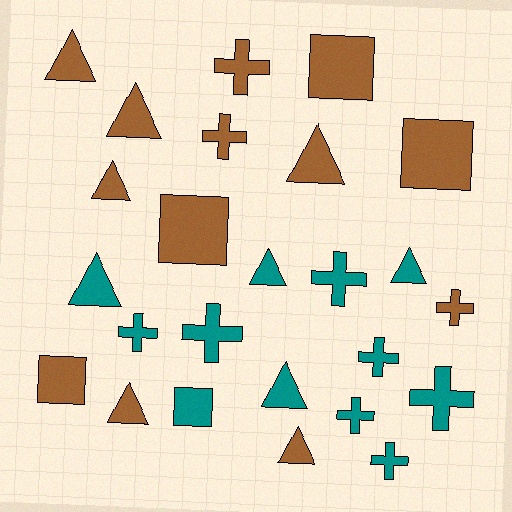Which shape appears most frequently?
Cross, with 10 objects.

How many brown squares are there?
There are 4 brown squares.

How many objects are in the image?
There are 25 objects.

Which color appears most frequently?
Brown, with 13 objects.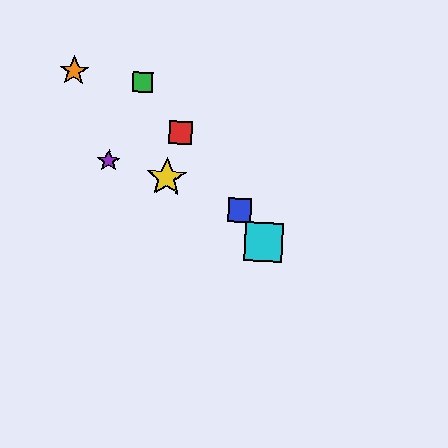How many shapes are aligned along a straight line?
4 shapes (the red square, the blue square, the green square, the cyan square) are aligned along a straight line.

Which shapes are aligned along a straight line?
The red square, the blue square, the green square, the cyan square are aligned along a straight line.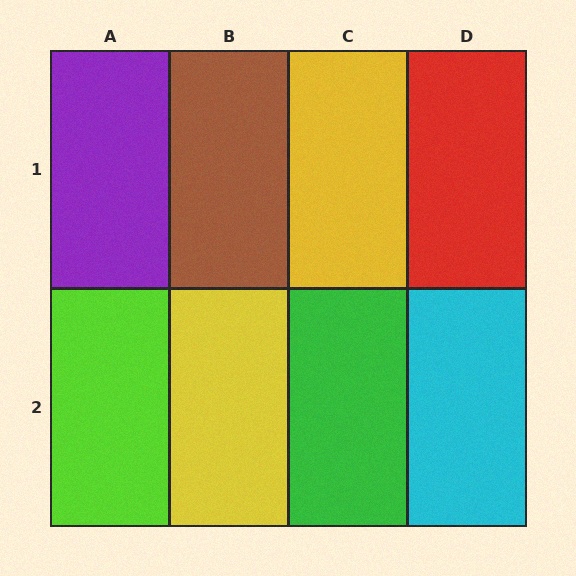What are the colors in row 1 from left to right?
Purple, brown, yellow, red.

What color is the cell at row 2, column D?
Cyan.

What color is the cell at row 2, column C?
Green.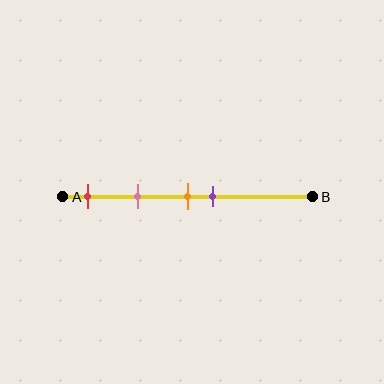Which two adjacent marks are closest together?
The orange and purple marks are the closest adjacent pair.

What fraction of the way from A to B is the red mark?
The red mark is approximately 10% (0.1) of the way from A to B.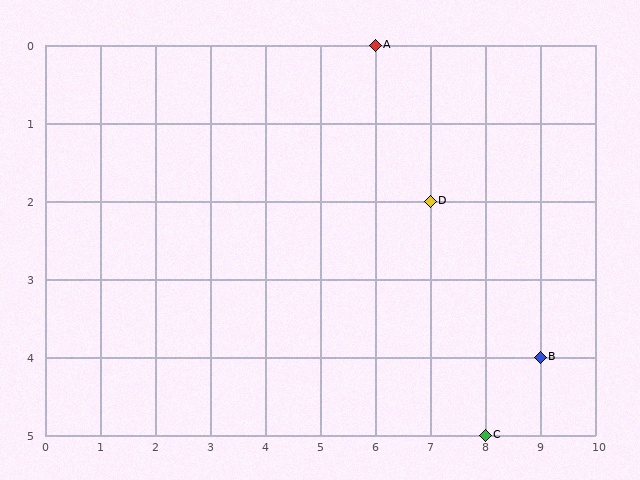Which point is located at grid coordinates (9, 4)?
Point B is at (9, 4).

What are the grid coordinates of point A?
Point A is at grid coordinates (6, 0).